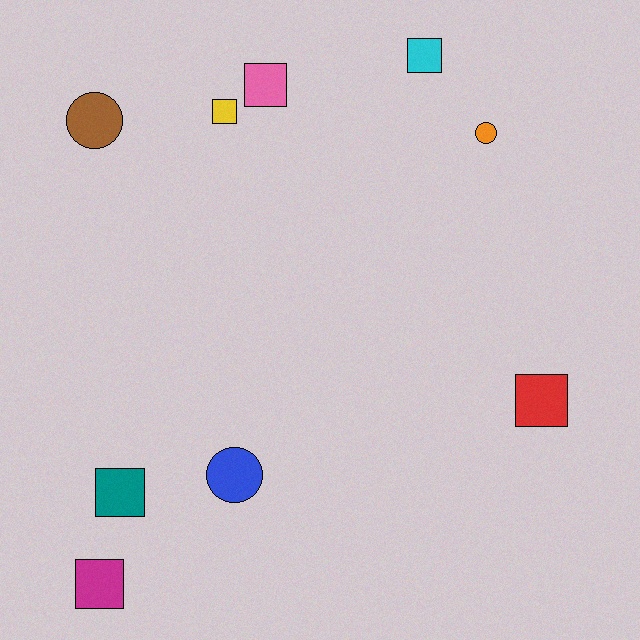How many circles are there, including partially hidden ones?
There are 3 circles.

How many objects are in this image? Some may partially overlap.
There are 9 objects.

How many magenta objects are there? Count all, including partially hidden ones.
There is 1 magenta object.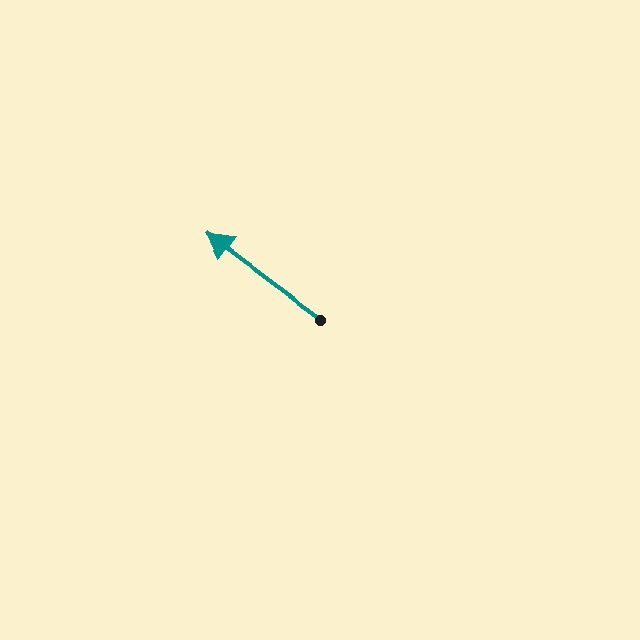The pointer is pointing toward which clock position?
Roughly 10 o'clock.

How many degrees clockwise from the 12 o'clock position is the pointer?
Approximately 307 degrees.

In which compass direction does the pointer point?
Northwest.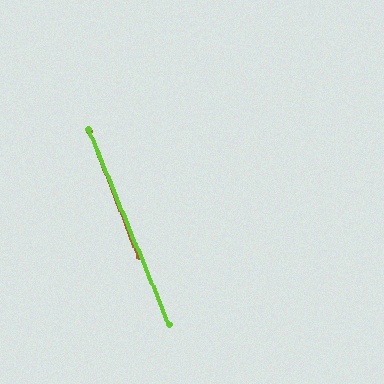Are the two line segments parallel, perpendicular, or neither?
Parallel — their directions differ by only 1.2°.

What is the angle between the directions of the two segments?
Approximately 1 degree.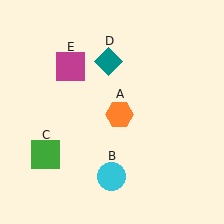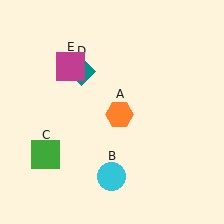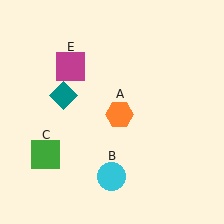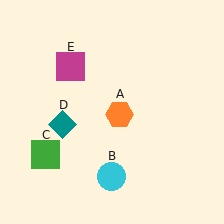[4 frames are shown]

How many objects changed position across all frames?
1 object changed position: teal diamond (object D).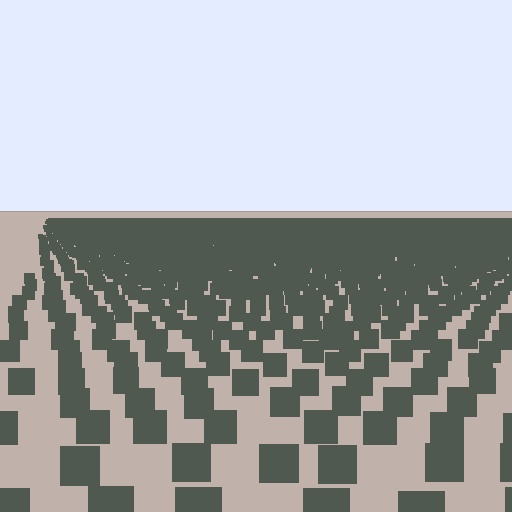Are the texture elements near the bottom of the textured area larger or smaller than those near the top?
Larger. Near the bottom, elements are closer to the viewer and appear at a bigger on-screen size.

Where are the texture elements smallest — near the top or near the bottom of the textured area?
Near the top.